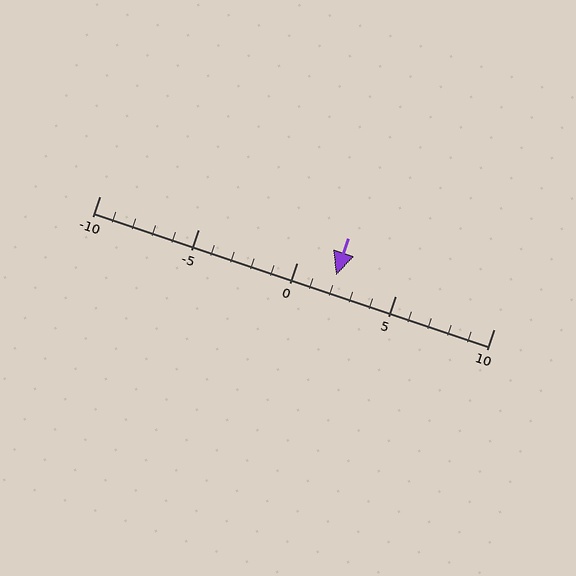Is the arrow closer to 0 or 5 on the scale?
The arrow is closer to 0.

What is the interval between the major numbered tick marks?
The major tick marks are spaced 5 units apart.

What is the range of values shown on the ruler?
The ruler shows values from -10 to 10.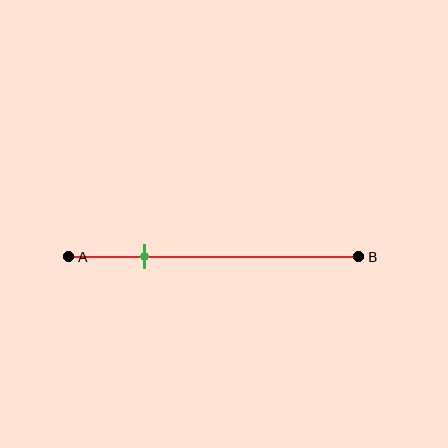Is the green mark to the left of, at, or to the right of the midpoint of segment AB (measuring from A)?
The green mark is to the left of the midpoint of segment AB.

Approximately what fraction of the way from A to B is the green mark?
The green mark is approximately 25% of the way from A to B.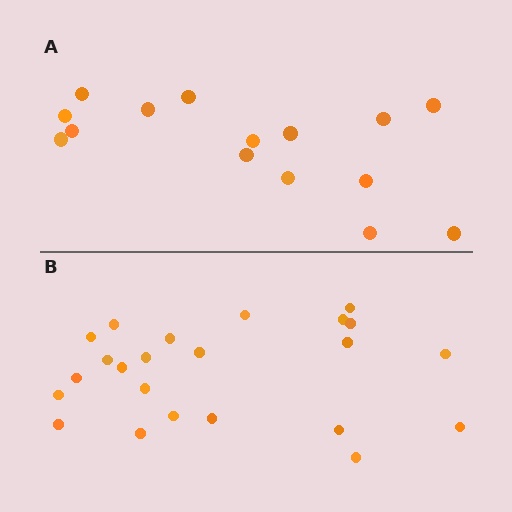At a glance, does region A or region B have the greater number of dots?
Region B (the bottom region) has more dots.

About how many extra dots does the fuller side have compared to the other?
Region B has roughly 8 or so more dots than region A.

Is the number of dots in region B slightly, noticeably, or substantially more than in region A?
Region B has substantially more. The ratio is roughly 1.5 to 1.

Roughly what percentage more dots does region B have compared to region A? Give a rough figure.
About 55% more.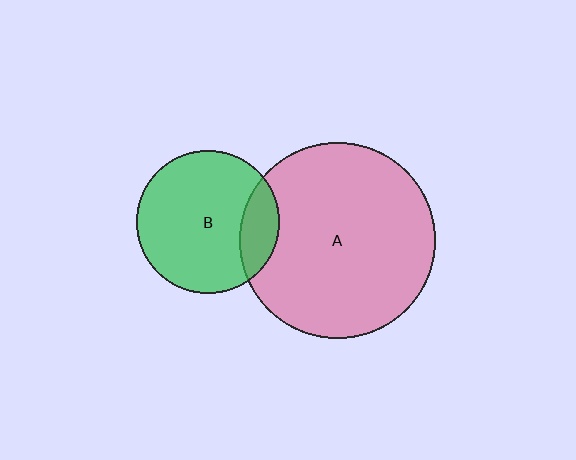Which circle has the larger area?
Circle A (pink).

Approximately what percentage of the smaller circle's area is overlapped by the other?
Approximately 20%.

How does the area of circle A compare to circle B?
Approximately 1.9 times.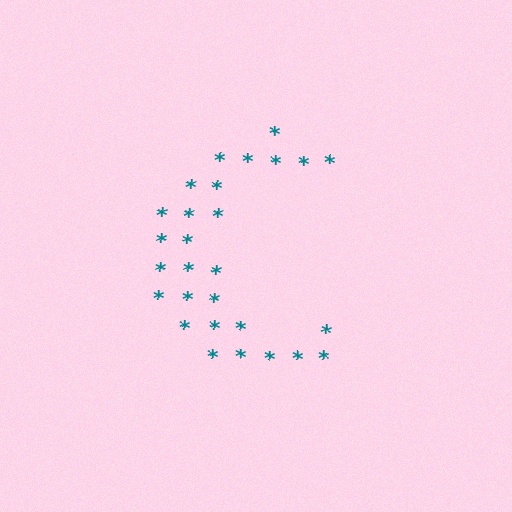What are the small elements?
The small elements are asterisks.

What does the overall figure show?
The overall figure shows the letter C.